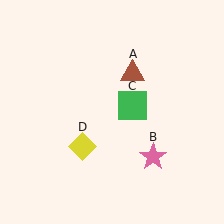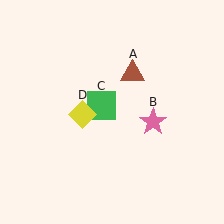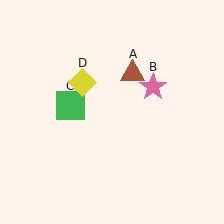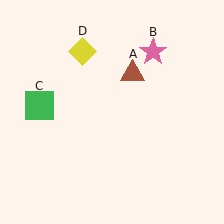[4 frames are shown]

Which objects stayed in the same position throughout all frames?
Brown triangle (object A) remained stationary.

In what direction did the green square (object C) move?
The green square (object C) moved left.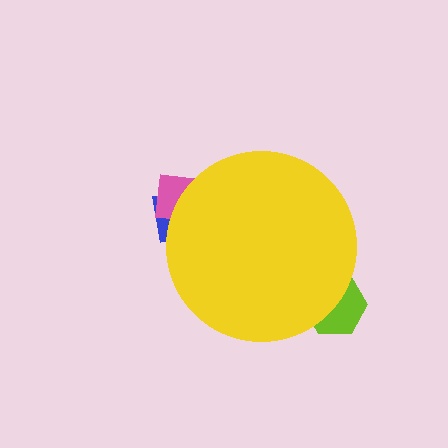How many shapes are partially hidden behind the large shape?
3 shapes are partially hidden.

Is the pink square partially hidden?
Yes, the pink square is partially hidden behind the yellow circle.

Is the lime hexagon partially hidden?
Yes, the lime hexagon is partially hidden behind the yellow circle.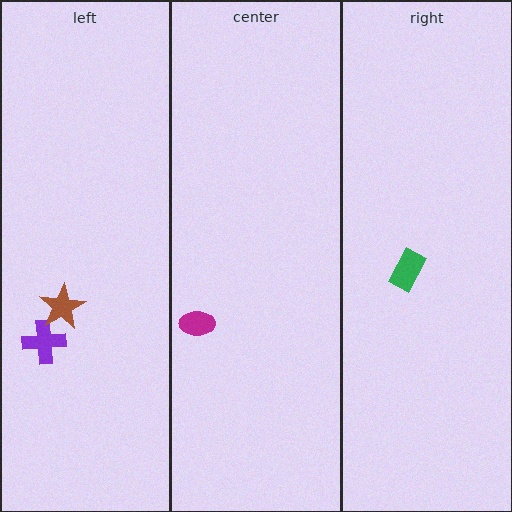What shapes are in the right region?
The green rectangle.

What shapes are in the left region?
The purple cross, the brown star.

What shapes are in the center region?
The magenta ellipse.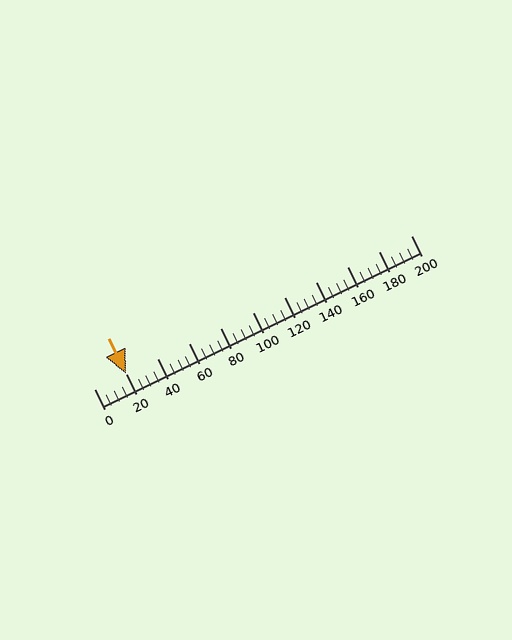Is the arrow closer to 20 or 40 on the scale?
The arrow is closer to 20.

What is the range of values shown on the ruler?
The ruler shows values from 0 to 200.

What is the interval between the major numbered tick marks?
The major tick marks are spaced 20 units apart.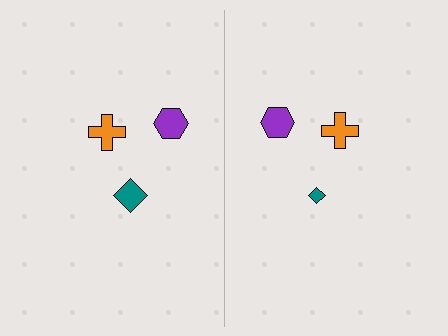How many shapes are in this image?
There are 6 shapes in this image.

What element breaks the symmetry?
The teal diamond on the right side has a different size than its mirror counterpart.